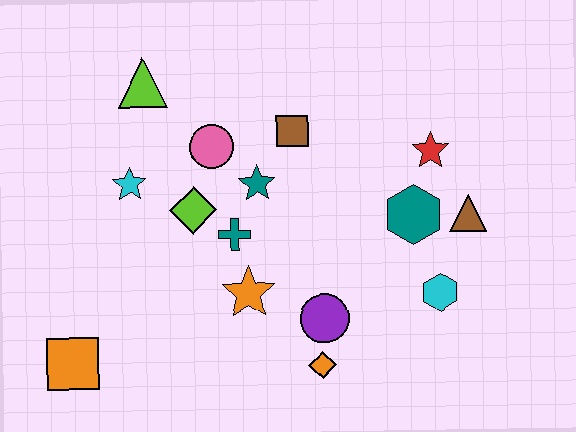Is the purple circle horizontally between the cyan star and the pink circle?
No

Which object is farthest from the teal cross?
The brown triangle is farthest from the teal cross.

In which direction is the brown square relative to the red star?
The brown square is to the left of the red star.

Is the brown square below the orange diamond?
No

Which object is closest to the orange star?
The teal cross is closest to the orange star.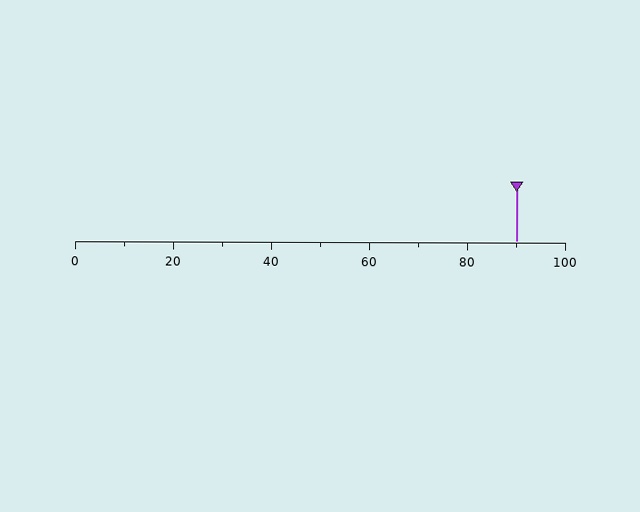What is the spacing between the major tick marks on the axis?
The major ticks are spaced 20 apart.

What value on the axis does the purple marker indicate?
The marker indicates approximately 90.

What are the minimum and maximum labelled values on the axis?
The axis runs from 0 to 100.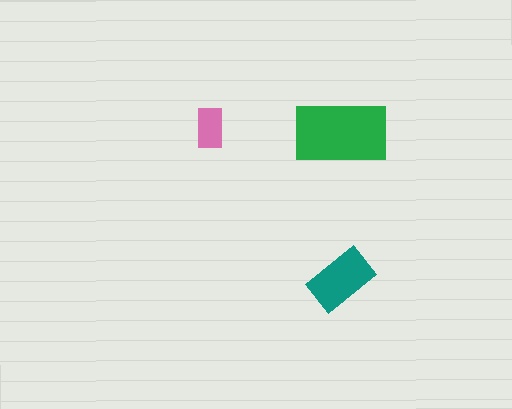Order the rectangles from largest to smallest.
the green one, the teal one, the pink one.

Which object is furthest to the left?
The pink rectangle is leftmost.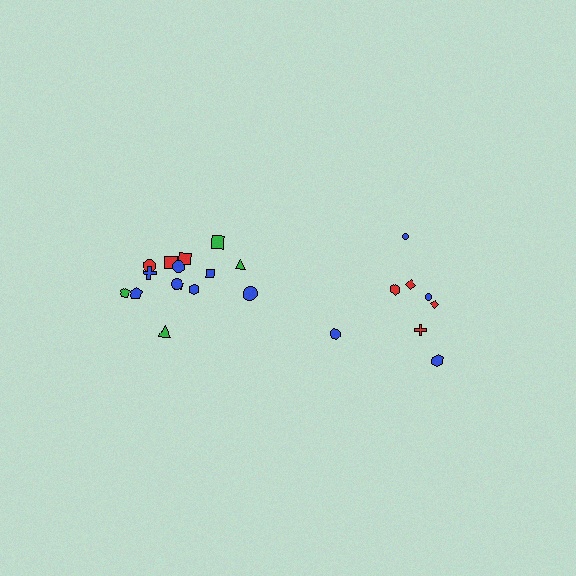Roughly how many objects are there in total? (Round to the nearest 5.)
Roughly 25 objects in total.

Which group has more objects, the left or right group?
The left group.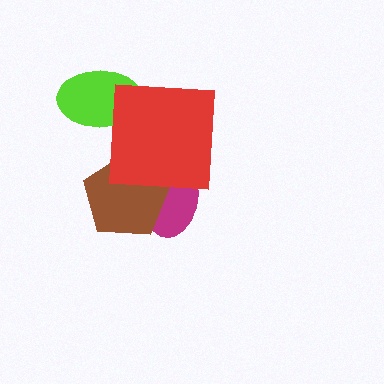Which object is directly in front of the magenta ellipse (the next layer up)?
The brown pentagon is directly in front of the magenta ellipse.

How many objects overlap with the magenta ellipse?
2 objects overlap with the magenta ellipse.